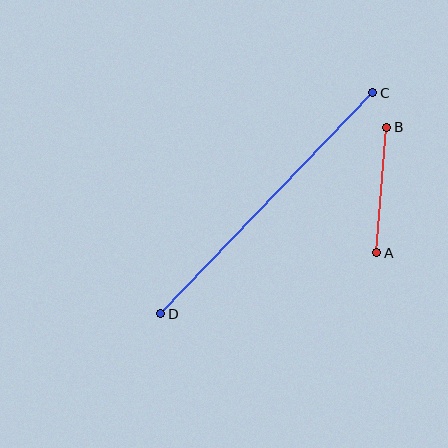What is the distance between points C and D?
The distance is approximately 306 pixels.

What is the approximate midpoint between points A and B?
The midpoint is at approximately (382, 190) pixels.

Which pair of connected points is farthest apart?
Points C and D are farthest apart.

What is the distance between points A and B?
The distance is approximately 126 pixels.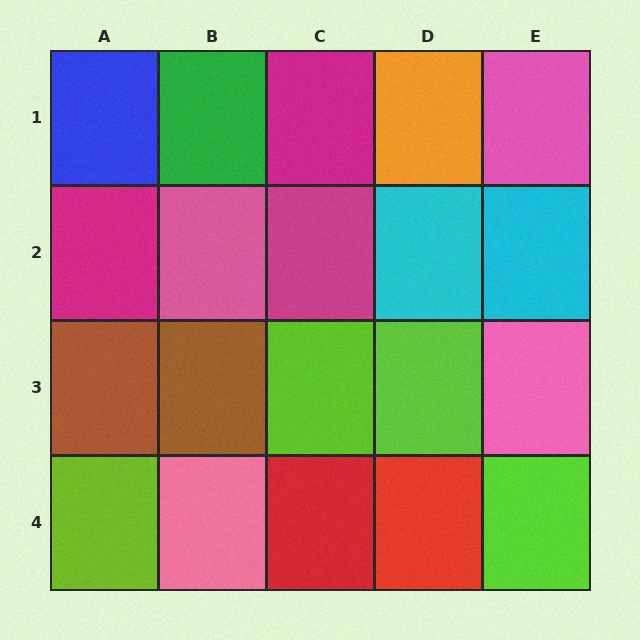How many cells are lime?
4 cells are lime.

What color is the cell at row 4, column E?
Lime.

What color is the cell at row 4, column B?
Pink.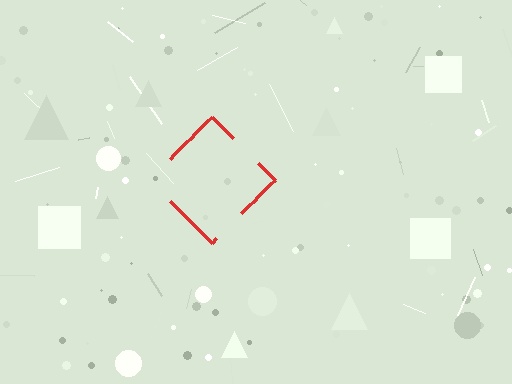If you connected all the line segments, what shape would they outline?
They would outline a diamond.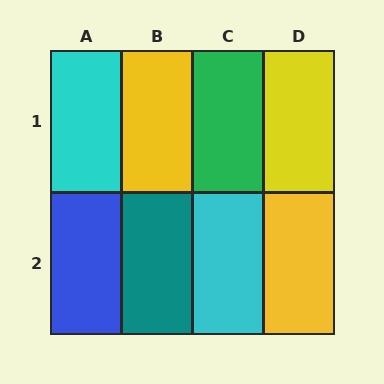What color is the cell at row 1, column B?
Yellow.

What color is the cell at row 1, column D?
Yellow.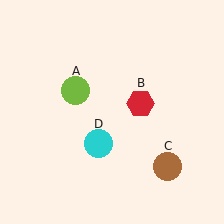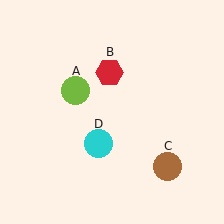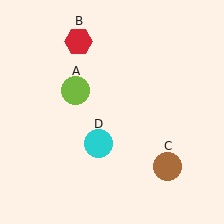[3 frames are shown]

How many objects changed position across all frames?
1 object changed position: red hexagon (object B).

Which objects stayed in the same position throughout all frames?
Lime circle (object A) and brown circle (object C) and cyan circle (object D) remained stationary.